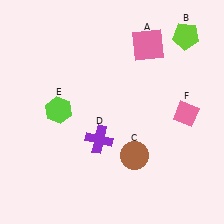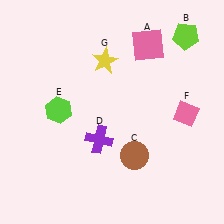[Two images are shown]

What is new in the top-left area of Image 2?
A yellow star (G) was added in the top-left area of Image 2.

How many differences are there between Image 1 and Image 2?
There is 1 difference between the two images.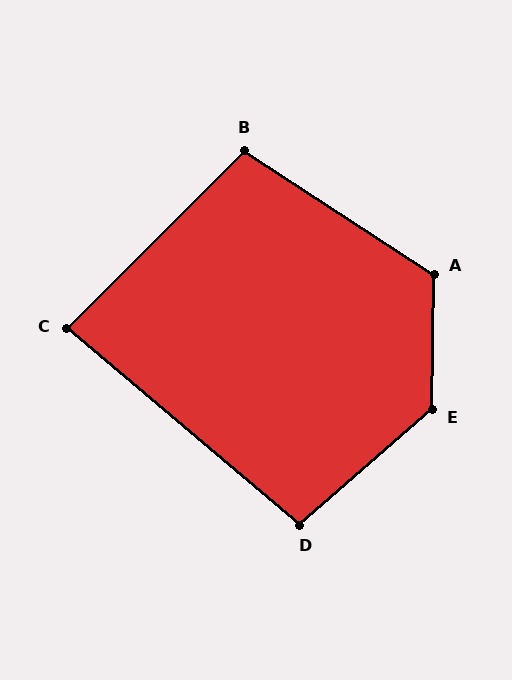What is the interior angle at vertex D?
Approximately 99 degrees (obtuse).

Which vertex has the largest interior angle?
E, at approximately 131 degrees.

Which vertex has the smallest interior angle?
C, at approximately 85 degrees.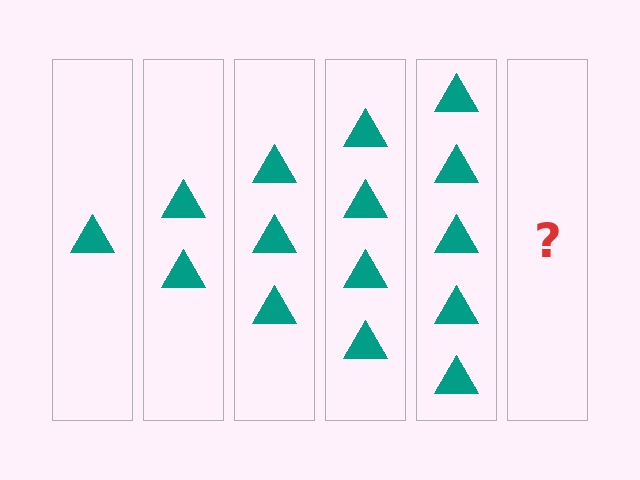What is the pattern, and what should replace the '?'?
The pattern is that each step adds one more triangle. The '?' should be 6 triangles.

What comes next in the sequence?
The next element should be 6 triangles.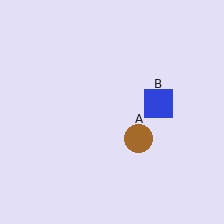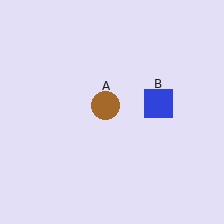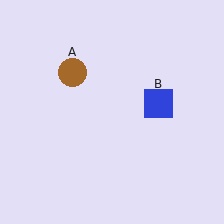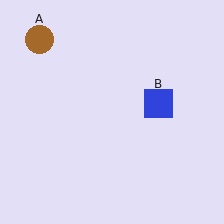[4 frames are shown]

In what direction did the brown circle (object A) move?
The brown circle (object A) moved up and to the left.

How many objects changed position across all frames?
1 object changed position: brown circle (object A).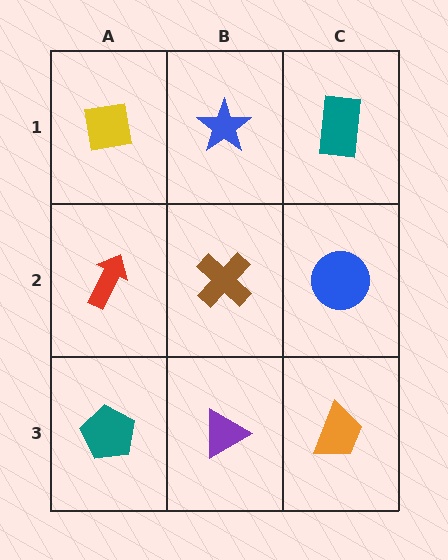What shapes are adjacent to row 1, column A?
A red arrow (row 2, column A), a blue star (row 1, column B).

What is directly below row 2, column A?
A teal pentagon.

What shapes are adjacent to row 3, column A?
A red arrow (row 2, column A), a purple triangle (row 3, column B).